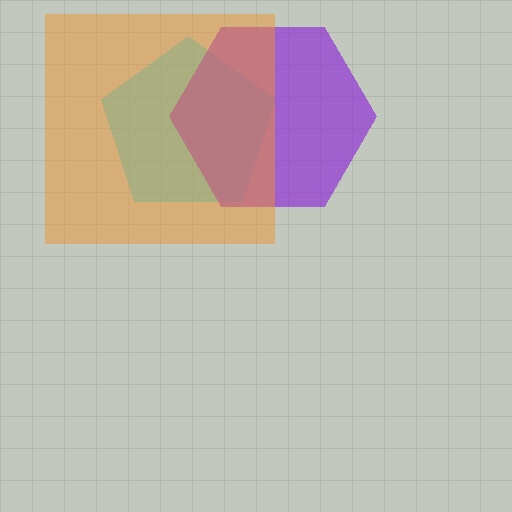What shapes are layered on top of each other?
The layered shapes are: a cyan pentagon, a purple hexagon, an orange square.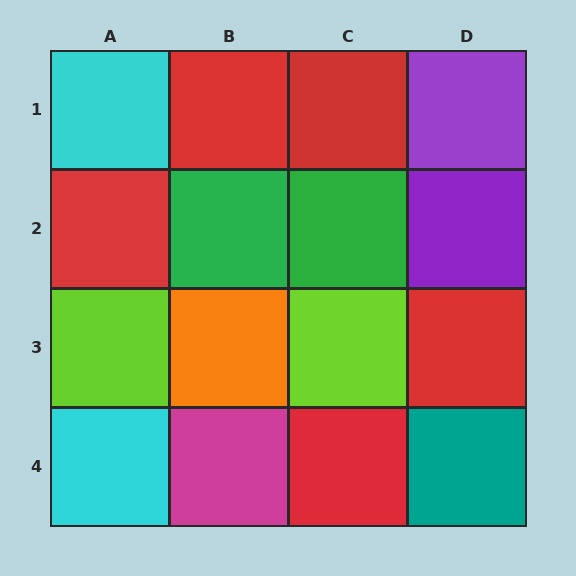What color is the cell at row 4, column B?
Magenta.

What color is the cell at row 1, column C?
Red.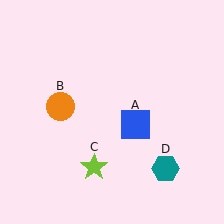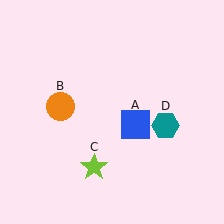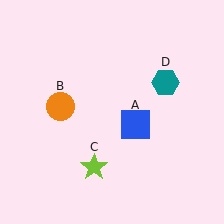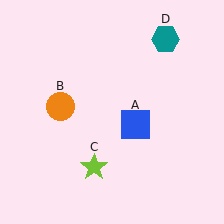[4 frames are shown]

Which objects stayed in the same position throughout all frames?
Blue square (object A) and orange circle (object B) and lime star (object C) remained stationary.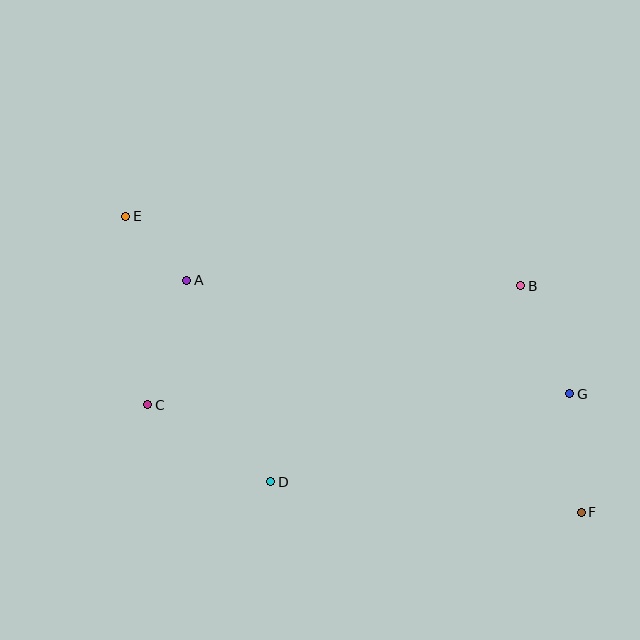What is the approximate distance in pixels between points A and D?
The distance between A and D is approximately 219 pixels.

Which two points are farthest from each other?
Points E and F are farthest from each other.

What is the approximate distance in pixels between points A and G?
The distance between A and G is approximately 399 pixels.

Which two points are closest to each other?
Points A and E are closest to each other.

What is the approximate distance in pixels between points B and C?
The distance between B and C is approximately 392 pixels.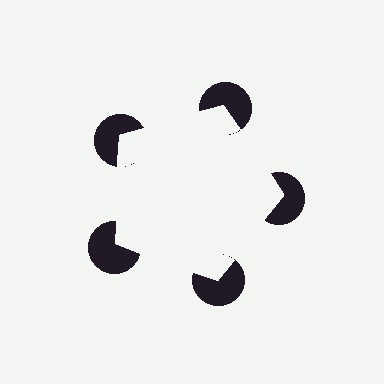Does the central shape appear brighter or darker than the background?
It typically appears slightly brighter than the background, even though no actual brightness change is drawn.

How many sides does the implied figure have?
5 sides.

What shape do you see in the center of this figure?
An illusory pentagon — its edges are inferred from the aligned wedge cuts in the pac-man discs, not physically drawn.